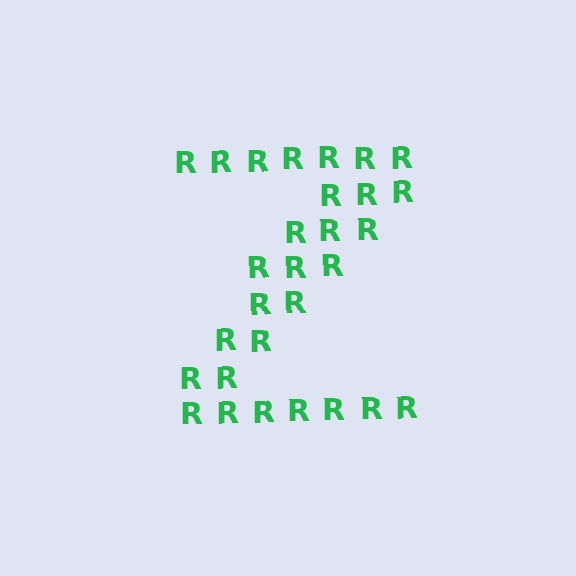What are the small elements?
The small elements are letter R's.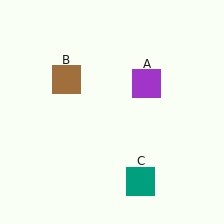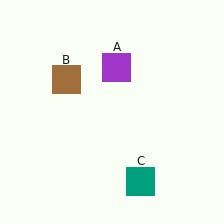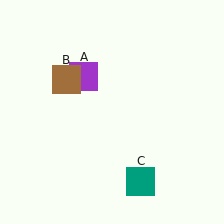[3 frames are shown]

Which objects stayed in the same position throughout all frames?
Brown square (object B) and teal square (object C) remained stationary.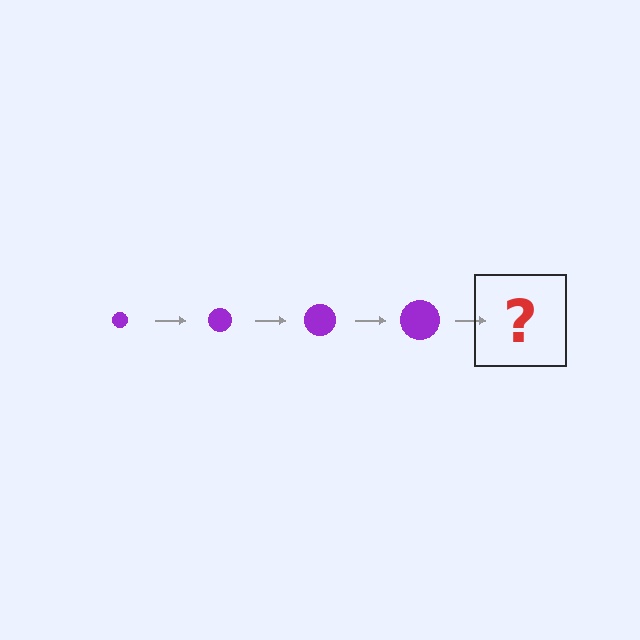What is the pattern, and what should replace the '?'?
The pattern is that the circle gets progressively larger each step. The '?' should be a purple circle, larger than the previous one.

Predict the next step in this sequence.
The next step is a purple circle, larger than the previous one.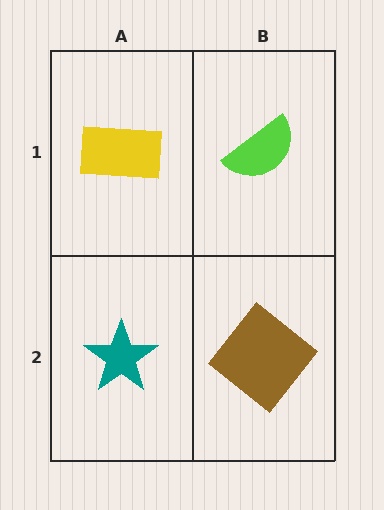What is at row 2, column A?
A teal star.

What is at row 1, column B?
A lime semicircle.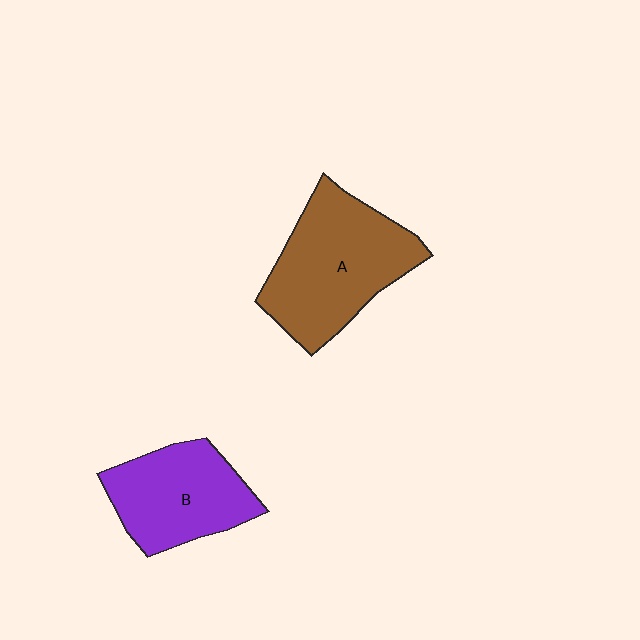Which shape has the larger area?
Shape A (brown).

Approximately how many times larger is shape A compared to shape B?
Approximately 1.3 times.